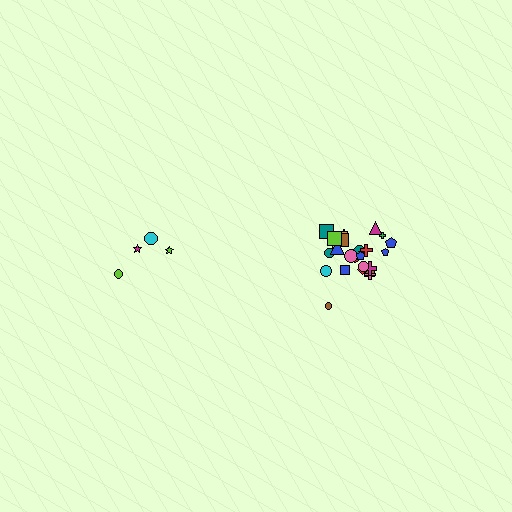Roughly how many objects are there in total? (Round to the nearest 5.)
Roughly 30 objects in total.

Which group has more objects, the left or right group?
The right group.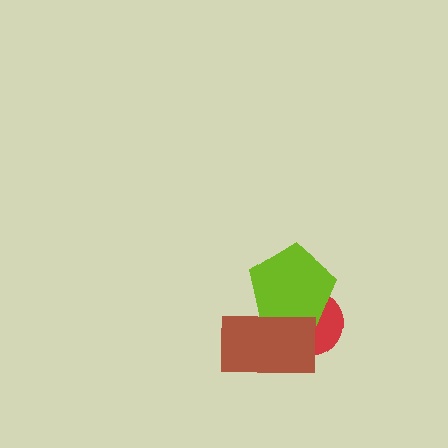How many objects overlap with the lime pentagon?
2 objects overlap with the lime pentagon.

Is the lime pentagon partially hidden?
Yes, it is partially covered by another shape.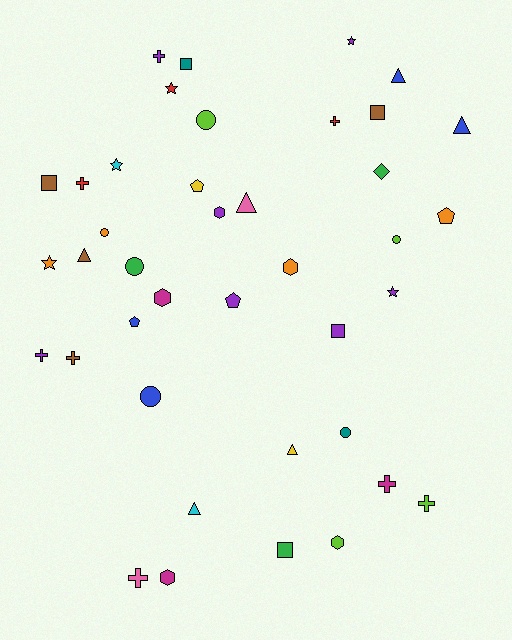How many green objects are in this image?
There are 3 green objects.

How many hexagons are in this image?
There are 5 hexagons.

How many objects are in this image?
There are 40 objects.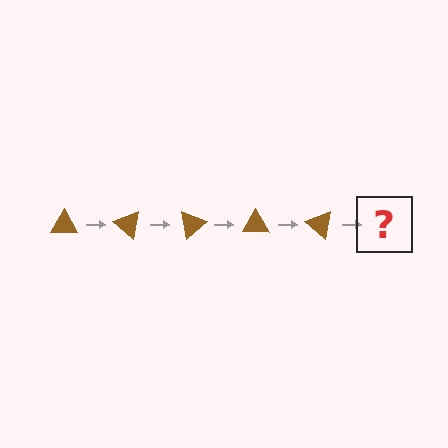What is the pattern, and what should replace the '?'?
The pattern is that the triangle rotates 40 degrees each step. The '?' should be a brown triangle rotated 200 degrees.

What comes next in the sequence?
The next element should be a brown triangle rotated 200 degrees.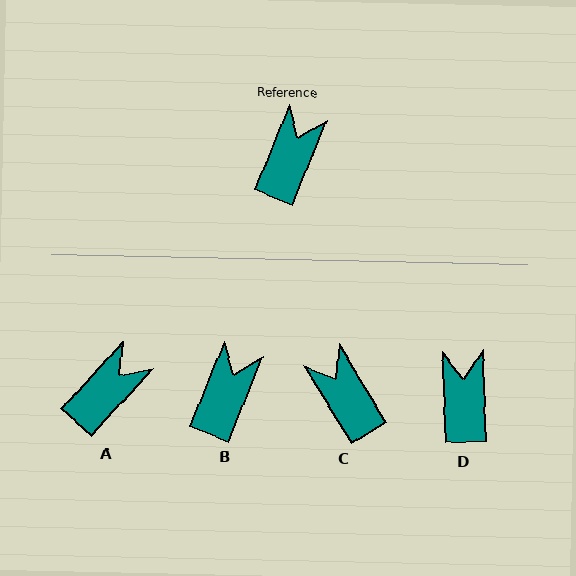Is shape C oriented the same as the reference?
No, it is off by about 53 degrees.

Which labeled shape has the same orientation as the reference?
B.